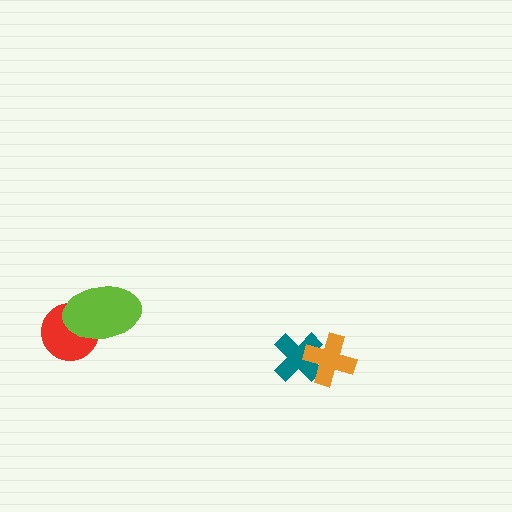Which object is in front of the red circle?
The lime ellipse is in front of the red circle.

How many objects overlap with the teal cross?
1 object overlaps with the teal cross.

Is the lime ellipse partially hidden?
No, no other shape covers it.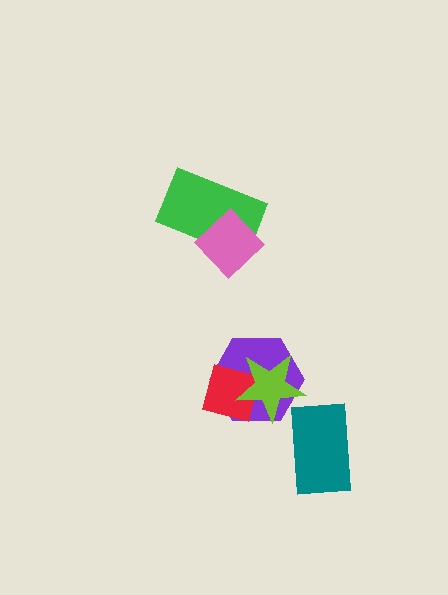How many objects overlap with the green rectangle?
1 object overlaps with the green rectangle.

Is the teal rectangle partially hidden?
No, no other shape covers it.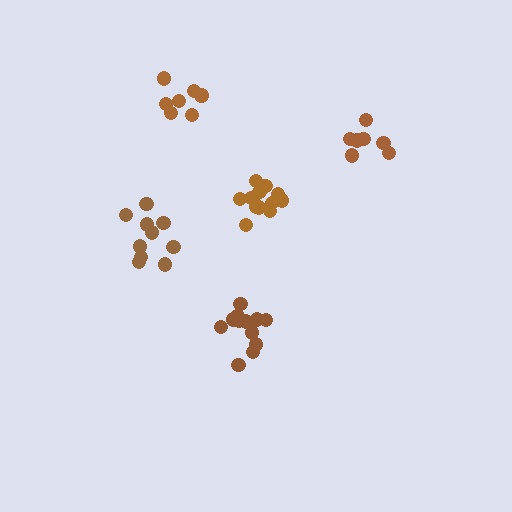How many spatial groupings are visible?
There are 5 spatial groupings.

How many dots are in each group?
Group 1: 12 dots, Group 2: 7 dots, Group 3: 7 dots, Group 4: 13 dots, Group 5: 10 dots (49 total).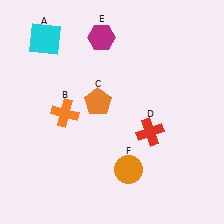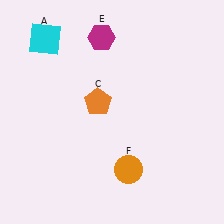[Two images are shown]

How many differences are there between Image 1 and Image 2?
There are 2 differences between the two images.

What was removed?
The orange cross (B), the red cross (D) were removed in Image 2.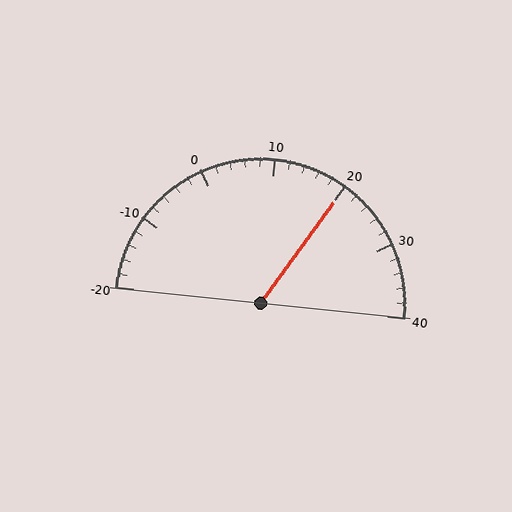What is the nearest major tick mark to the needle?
The nearest major tick mark is 20.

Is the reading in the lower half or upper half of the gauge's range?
The reading is in the upper half of the range (-20 to 40).